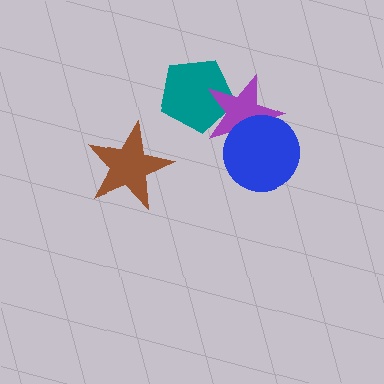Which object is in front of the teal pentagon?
The purple star is in front of the teal pentagon.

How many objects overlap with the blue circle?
1 object overlaps with the blue circle.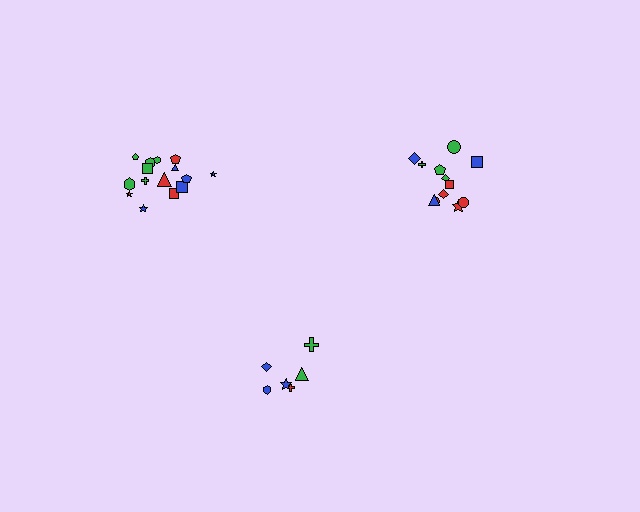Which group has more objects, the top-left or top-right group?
The top-left group.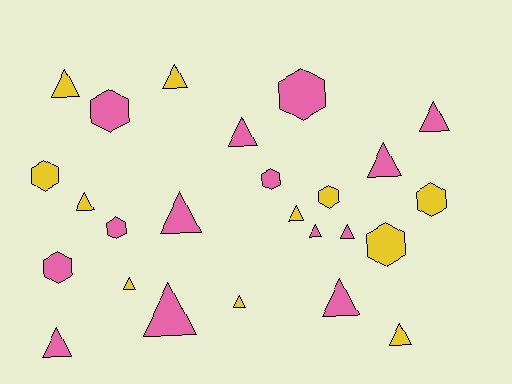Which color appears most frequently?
Pink, with 14 objects.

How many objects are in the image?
There are 25 objects.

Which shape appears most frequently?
Triangle, with 16 objects.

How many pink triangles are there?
There are 9 pink triangles.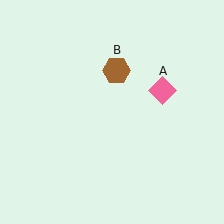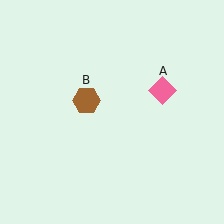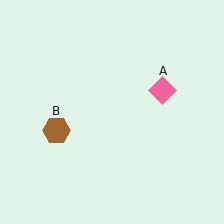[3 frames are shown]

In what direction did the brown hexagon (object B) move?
The brown hexagon (object B) moved down and to the left.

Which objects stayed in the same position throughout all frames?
Pink diamond (object A) remained stationary.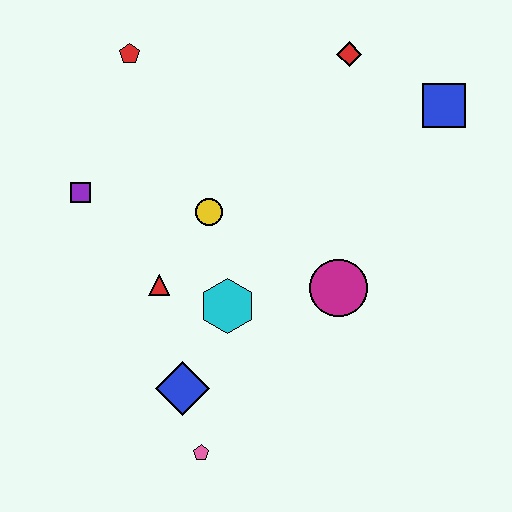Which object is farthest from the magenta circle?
The red pentagon is farthest from the magenta circle.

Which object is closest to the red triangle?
The cyan hexagon is closest to the red triangle.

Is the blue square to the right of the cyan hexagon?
Yes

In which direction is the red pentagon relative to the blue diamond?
The red pentagon is above the blue diamond.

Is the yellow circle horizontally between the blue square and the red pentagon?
Yes